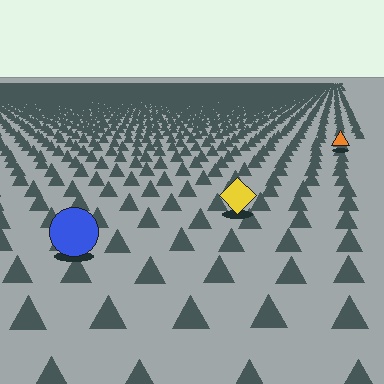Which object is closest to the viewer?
The blue circle is closest. The texture marks near it are larger and more spread out.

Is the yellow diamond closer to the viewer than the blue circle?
No. The blue circle is closer — you can tell from the texture gradient: the ground texture is coarser near it.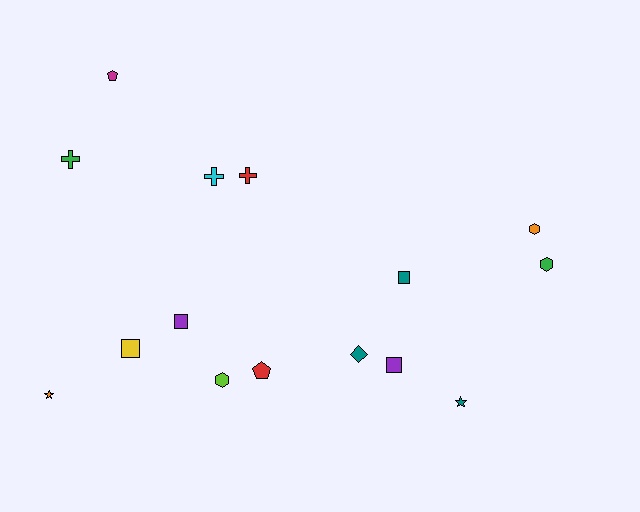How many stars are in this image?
There are 2 stars.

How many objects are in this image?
There are 15 objects.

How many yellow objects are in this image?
There is 1 yellow object.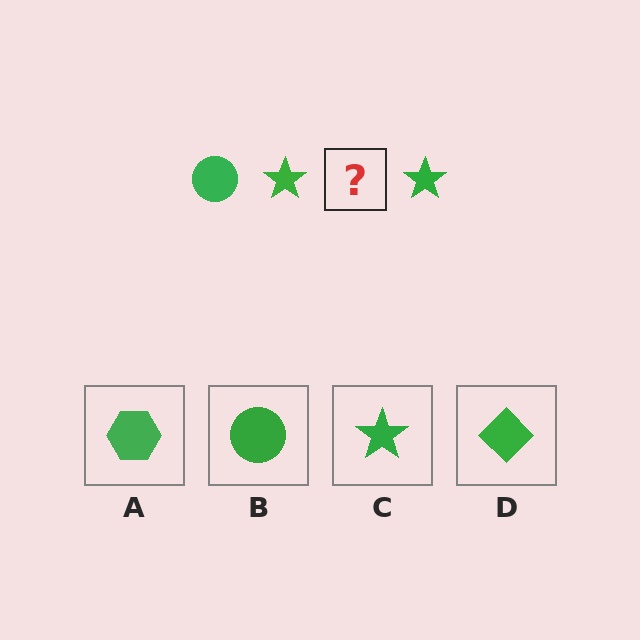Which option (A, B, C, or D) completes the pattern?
B.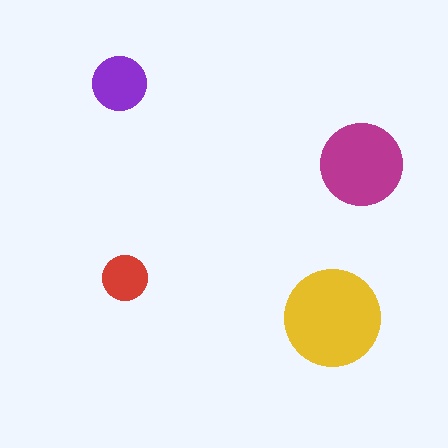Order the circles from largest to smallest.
the yellow one, the magenta one, the purple one, the red one.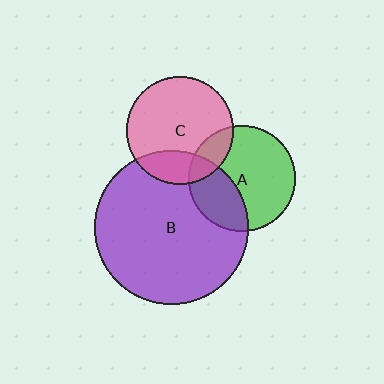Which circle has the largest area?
Circle B (purple).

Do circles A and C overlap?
Yes.